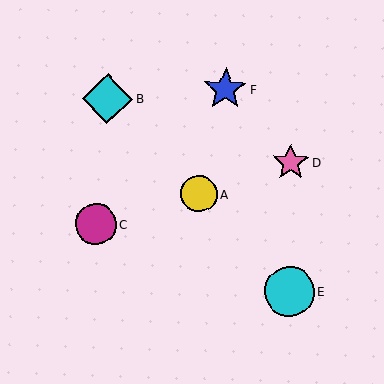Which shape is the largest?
The cyan diamond (labeled B) is the largest.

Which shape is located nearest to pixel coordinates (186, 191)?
The yellow circle (labeled A) at (199, 194) is nearest to that location.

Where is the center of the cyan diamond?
The center of the cyan diamond is at (107, 99).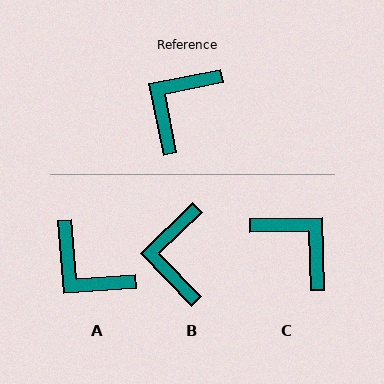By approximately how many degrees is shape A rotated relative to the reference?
Approximately 83 degrees counter-clockwise.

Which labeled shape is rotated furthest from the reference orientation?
C, about 100 degrees away.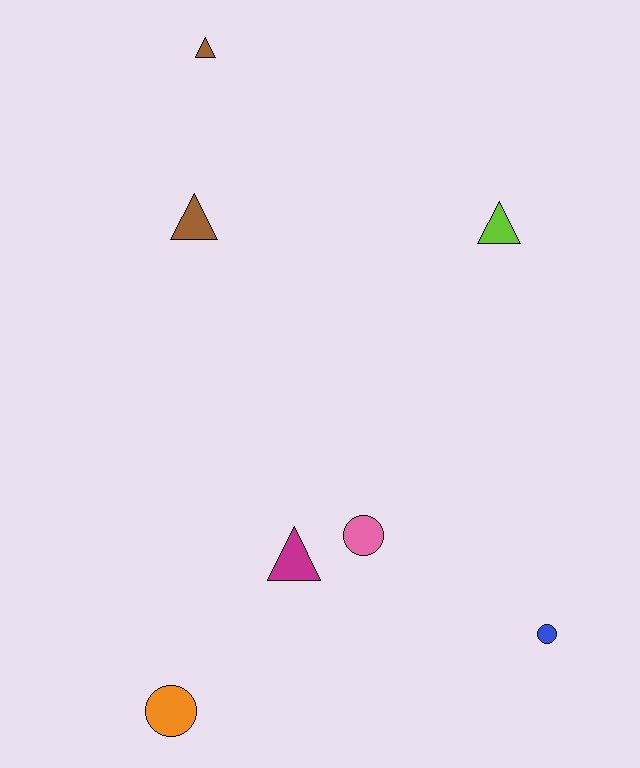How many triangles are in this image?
There are 4 triangles.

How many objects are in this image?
There are 7 objects.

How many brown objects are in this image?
There are 2 brown objects.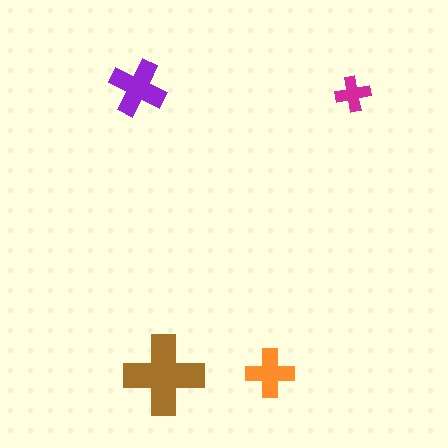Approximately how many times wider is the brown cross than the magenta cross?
About 2.5 times wider.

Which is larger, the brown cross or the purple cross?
The brown one.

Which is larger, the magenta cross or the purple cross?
The purple one.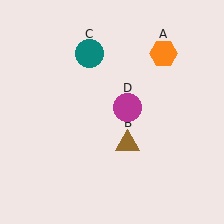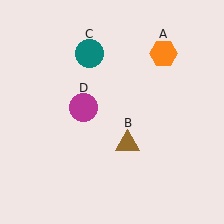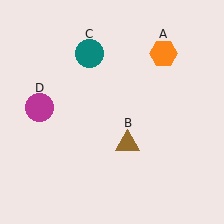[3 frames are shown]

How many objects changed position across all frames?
1 object changed position: magenta circle (object D).